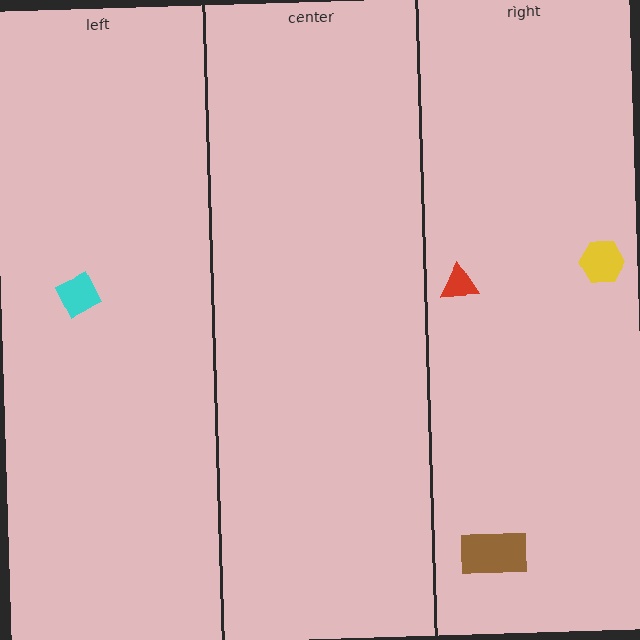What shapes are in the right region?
The brown rectangle, the red triangle, the yellow hexagon.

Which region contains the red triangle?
The right region.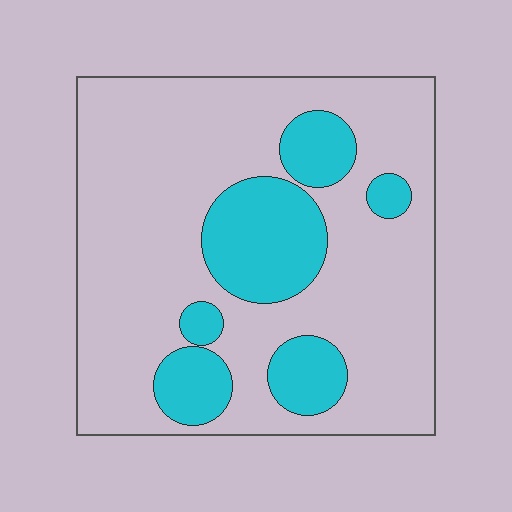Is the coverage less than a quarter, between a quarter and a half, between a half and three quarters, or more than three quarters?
Less than a quarter.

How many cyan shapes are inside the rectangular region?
6.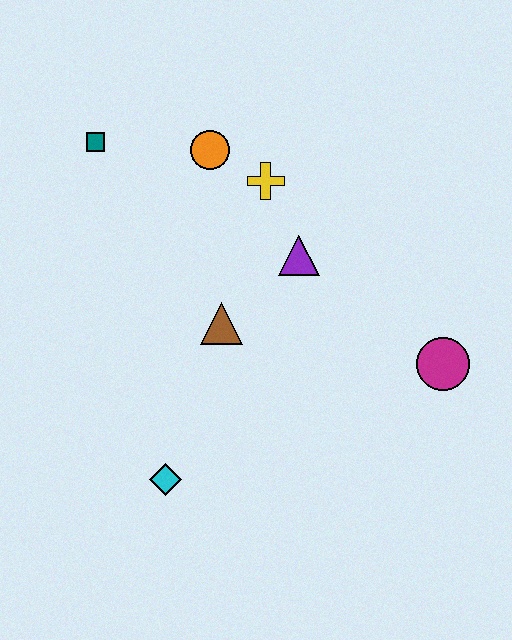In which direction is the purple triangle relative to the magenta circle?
The purple triangle is to the left of the magenta circle.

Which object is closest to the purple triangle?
The yellow cross is closest to the purple triangle.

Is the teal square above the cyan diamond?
Yes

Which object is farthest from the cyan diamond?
The teal square is farthest from the cyan diamond.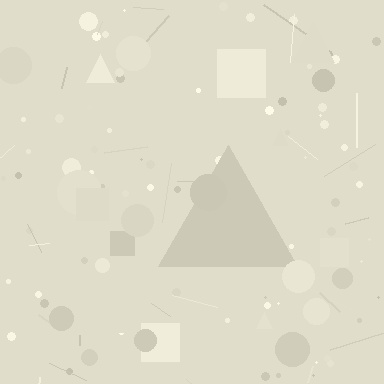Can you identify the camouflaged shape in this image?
The camouflaged shape is a triangle.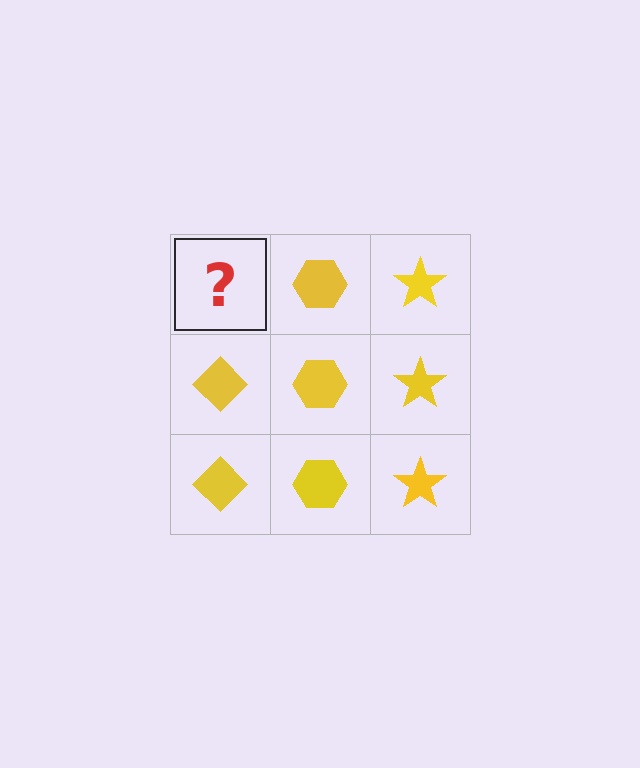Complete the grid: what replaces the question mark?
The question mark should be replaced with a yellow diamond.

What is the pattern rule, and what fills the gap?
The rule is that each column has a consistent shape. The gap should be filled with a yellow diamond.